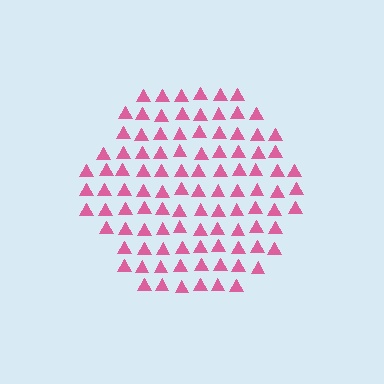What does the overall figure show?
The overall figure shows a hexagon.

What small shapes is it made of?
It is made of small triangles.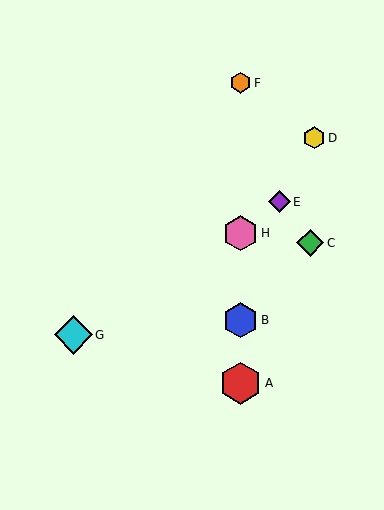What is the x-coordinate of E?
Object E is at x≈279.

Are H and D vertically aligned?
No, H is at x≈240 and D is at x≈314.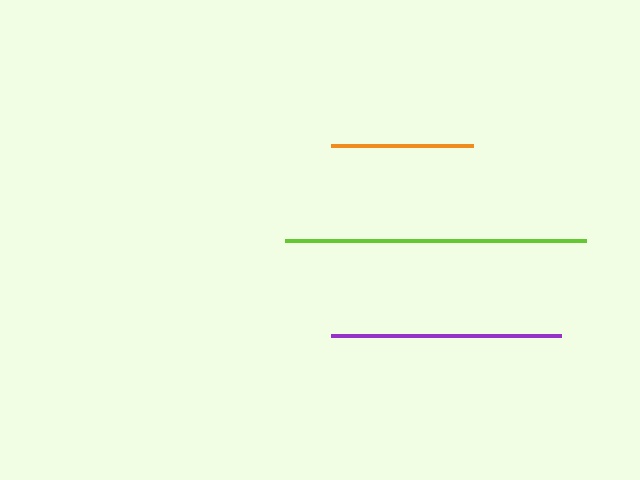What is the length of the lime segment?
The lime segment is approximately 301 pixels long.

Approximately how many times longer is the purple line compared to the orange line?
The purple line is approximately 1.6 times the length of the orange line.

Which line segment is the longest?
The lime line is the longest at approximately 301 pixels.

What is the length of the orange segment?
The orange segment is approximately 142 pixels long.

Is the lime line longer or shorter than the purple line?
The lime line is longer than the purple line.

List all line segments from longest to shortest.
From longest to shortest: lime, purple, orange.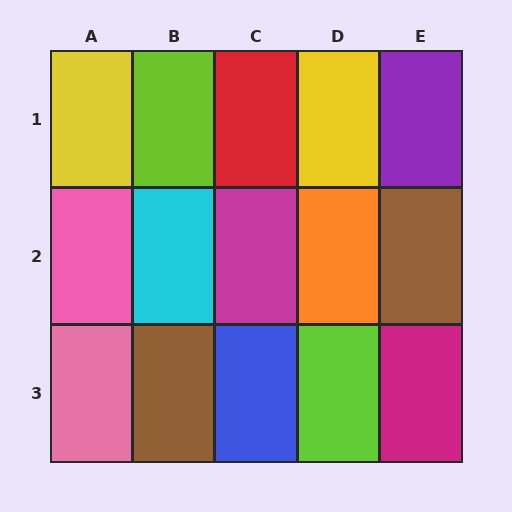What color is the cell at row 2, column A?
Pink.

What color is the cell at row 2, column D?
Orange.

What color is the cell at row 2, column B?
Cyan.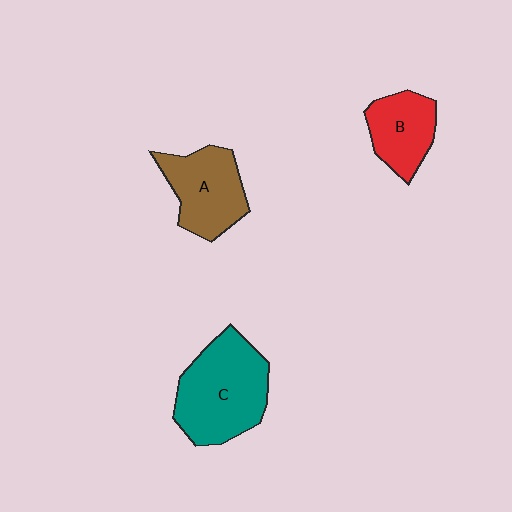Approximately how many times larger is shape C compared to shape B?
Approximately 1.8 times.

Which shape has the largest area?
Shape C (teal).